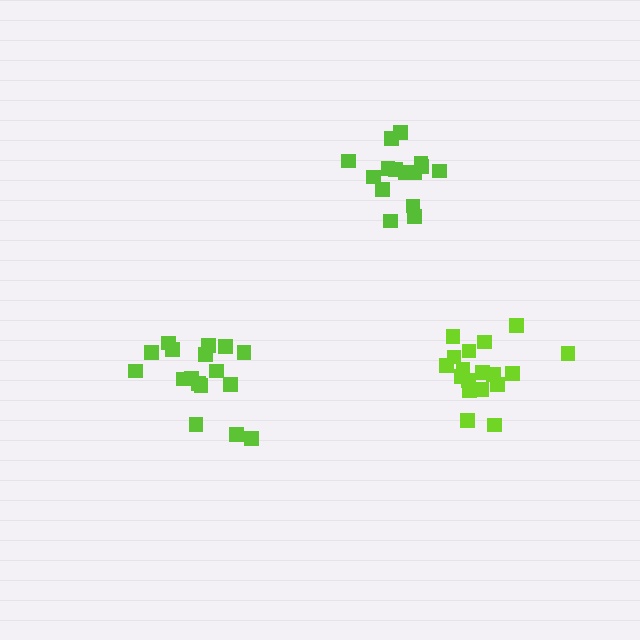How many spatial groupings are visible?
There are 3 spatial groupings.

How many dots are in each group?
Group 1: 15 dots, Group 2: 18 dots, Group 3: 17 dots (50 total).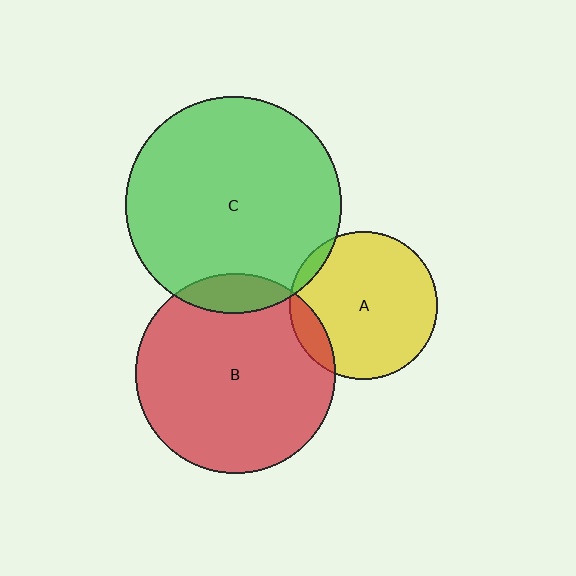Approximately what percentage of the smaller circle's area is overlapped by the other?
Approximately 5%.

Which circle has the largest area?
Circle C (green).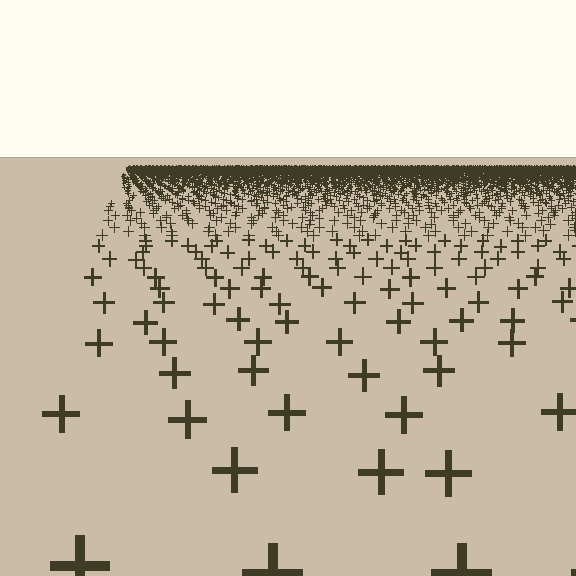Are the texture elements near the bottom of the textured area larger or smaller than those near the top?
Larger. Near the bottom, elements are closer to the viewer and appear at a bigger on-screen size.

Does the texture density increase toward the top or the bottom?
Density increases toward the top.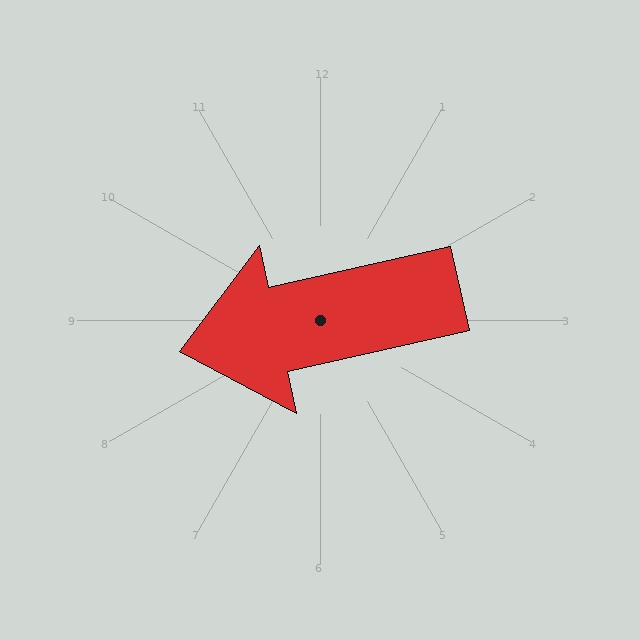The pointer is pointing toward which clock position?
Roughly 9 o'clock.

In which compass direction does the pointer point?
West.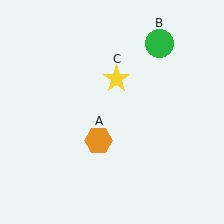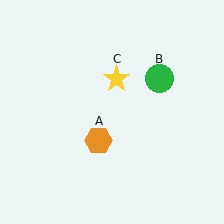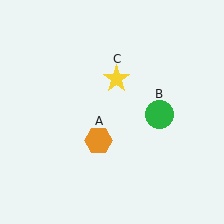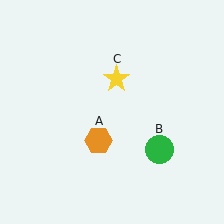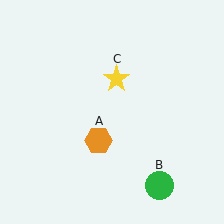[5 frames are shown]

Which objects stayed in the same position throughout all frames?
Orange hexagon (object A) and yellow star (object C) remained stationary.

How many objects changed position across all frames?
1 object changed position: green circle (object B).